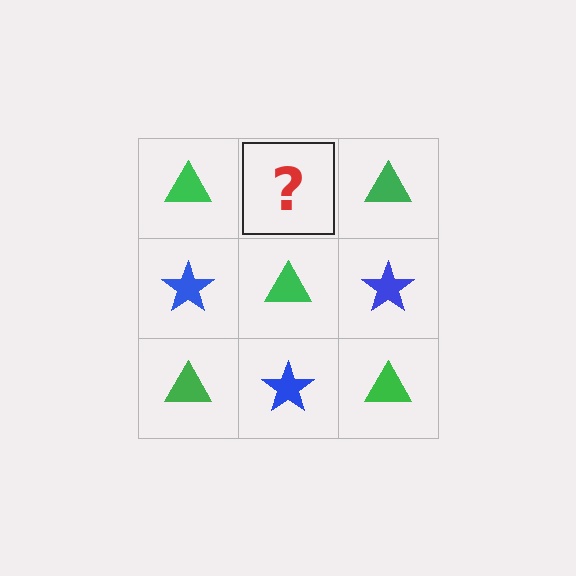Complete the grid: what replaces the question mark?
The question mark should be replaced with a blue star.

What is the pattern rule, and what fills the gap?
The rule is that it alternates green triangle and blue star in a checkerboard pattern. The gap should be filled with a blue star.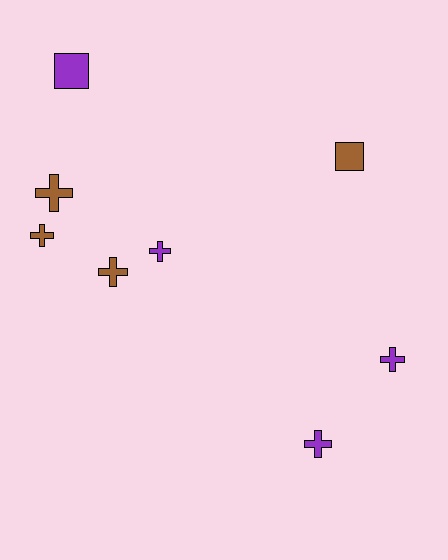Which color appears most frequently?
Brown, with 4 objects.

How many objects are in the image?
There are 8 objects.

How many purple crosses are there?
There are 3 purple crosses.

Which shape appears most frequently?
Cross, with 6 objects.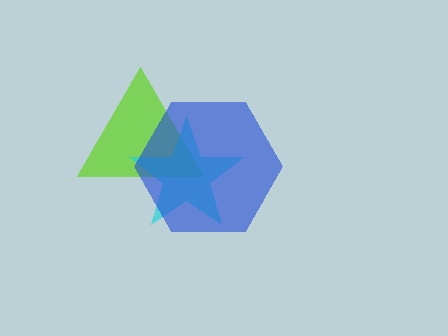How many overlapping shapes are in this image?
There are 3 overlapping shapes in the image.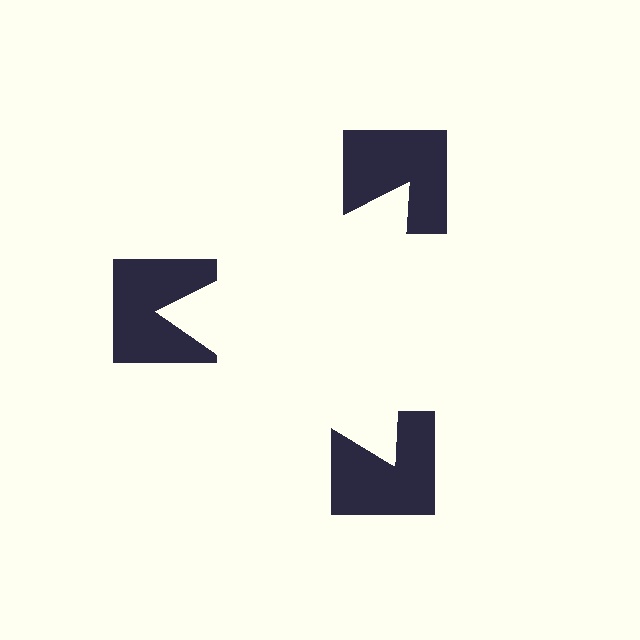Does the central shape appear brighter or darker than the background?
It typically appears slightly brighter than the background, even though no actual brightness change is drawn.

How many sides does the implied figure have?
3 sides.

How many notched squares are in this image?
There are 3 — one at each vertex of the illusory triangle.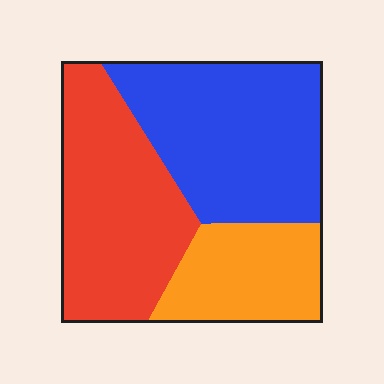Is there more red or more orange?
Red.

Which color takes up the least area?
Orange, at roughly 20%.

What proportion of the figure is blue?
Blue takes up between a third and a half of the figure.